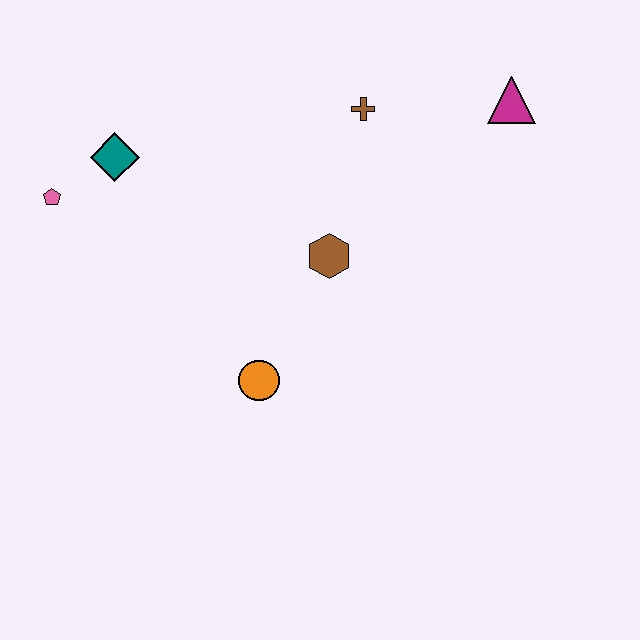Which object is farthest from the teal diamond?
The magenta triangle is farthest from the teal diamond.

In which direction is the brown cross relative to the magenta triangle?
The brown cross is to the left of the magenta triangle.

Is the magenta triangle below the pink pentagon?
No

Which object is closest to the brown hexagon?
The orange circle is closest to the brown hexagon.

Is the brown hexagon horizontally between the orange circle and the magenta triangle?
Yes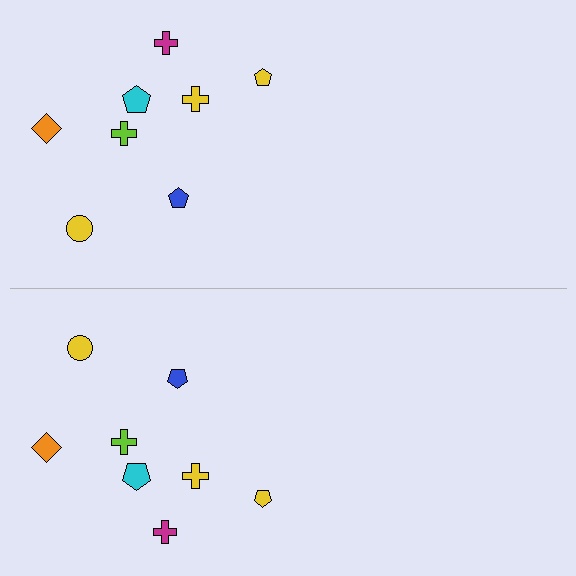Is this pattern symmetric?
Yes, this pattern has bilateral (reflection) symmetry.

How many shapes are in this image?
There are 16 shapes in this image.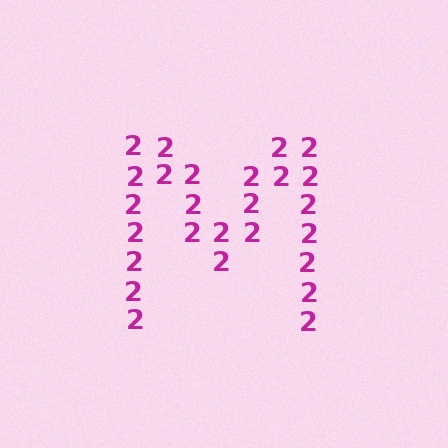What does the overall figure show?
The overall figure shows the letter M.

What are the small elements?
The small elements are digit 2's.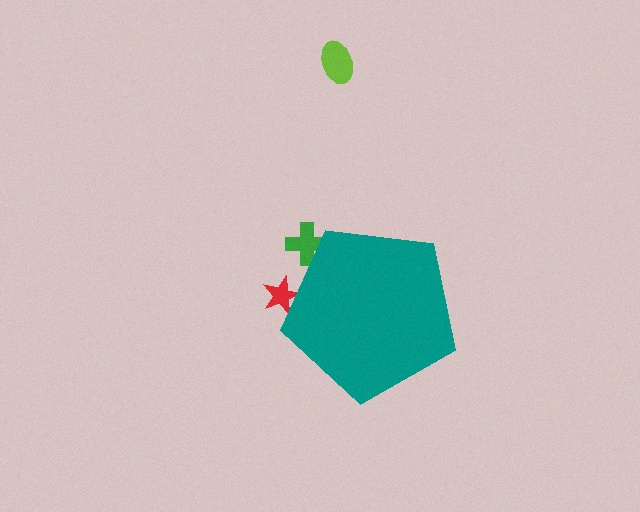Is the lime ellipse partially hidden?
No, the lime ellipse is fully visible.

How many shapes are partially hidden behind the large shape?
2 shapes are partially hidden.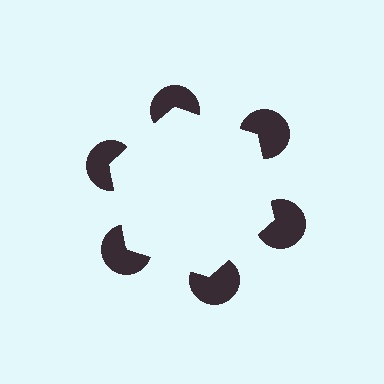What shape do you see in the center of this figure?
An illusory hexagon — its edges are inferred from the aligned wedge cuts in the pac-man discs, not physically drawn.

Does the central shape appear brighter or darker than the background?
It typically appears slightly brighter than the background, even though no actual brightness change is drawn.